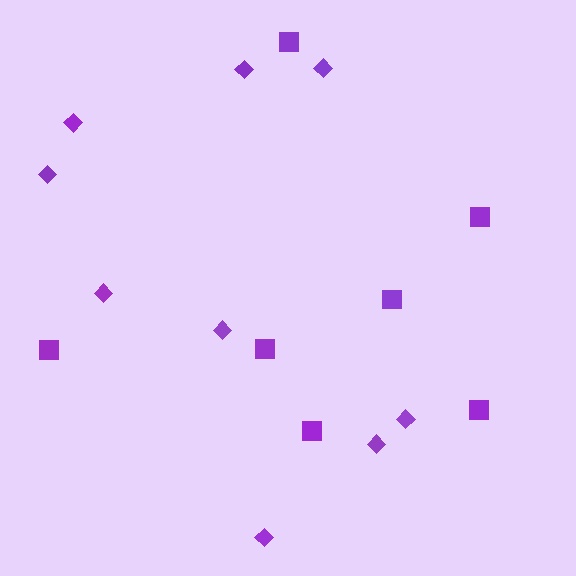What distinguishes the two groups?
There are 2 groups: one group of diamonds (9) and one group of squares (7).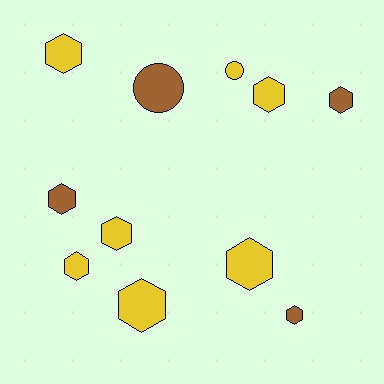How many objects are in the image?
There are 11 objects.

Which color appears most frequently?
Yellow, with 7 objects.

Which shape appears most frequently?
Hexagon, with 9 objects.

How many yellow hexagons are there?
There are 6 yellow hexagons.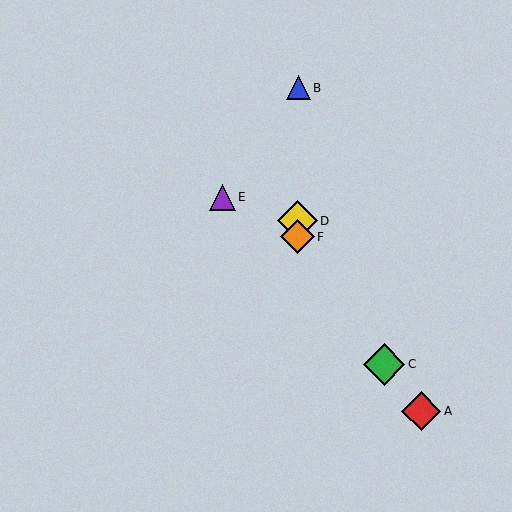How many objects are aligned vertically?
3 objects (B, D, F) are aligned vertically.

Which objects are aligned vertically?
Objects B, D, F are aligned vertically.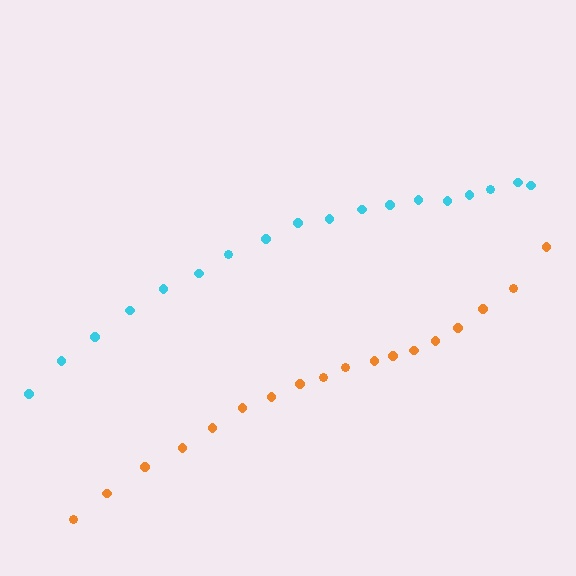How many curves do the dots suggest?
There are 2 distinct paths.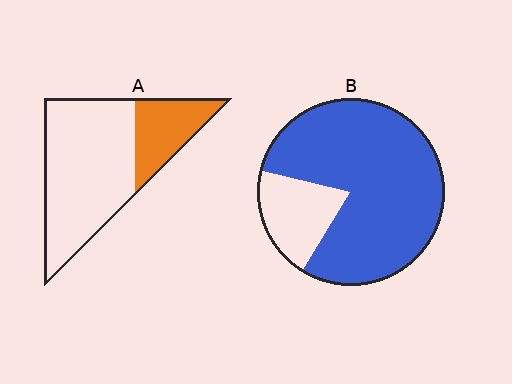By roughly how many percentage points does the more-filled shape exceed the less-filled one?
By roughly 55 percentage points (B over A).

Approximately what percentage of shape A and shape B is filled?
A is approximately 25% and B is approximately 80%.